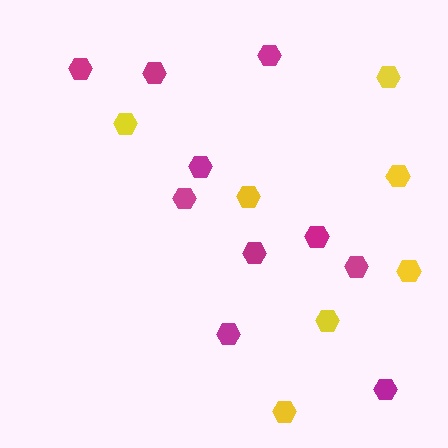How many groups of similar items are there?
There are 2 groups: one group of yellow hexagons (7) and one group of magenta hexagons (10).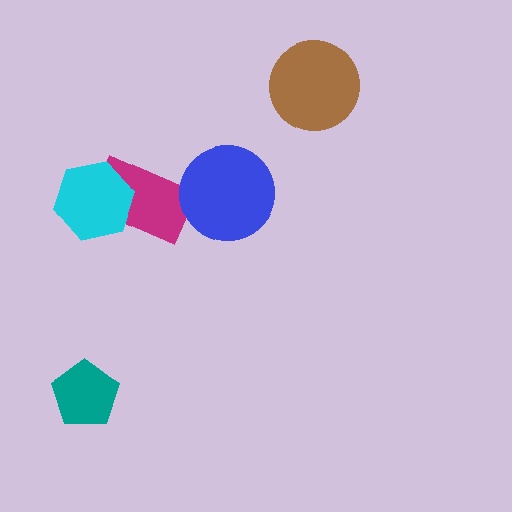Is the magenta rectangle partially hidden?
Yes, it is partially covered by another shape.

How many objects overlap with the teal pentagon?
0 objects overlap with the teal pentagon.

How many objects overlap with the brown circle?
0 objects overlap with the brown circle.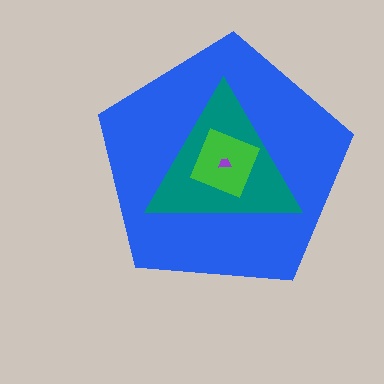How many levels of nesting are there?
4.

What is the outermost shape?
The blue pentagon.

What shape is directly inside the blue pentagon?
The teal triangle.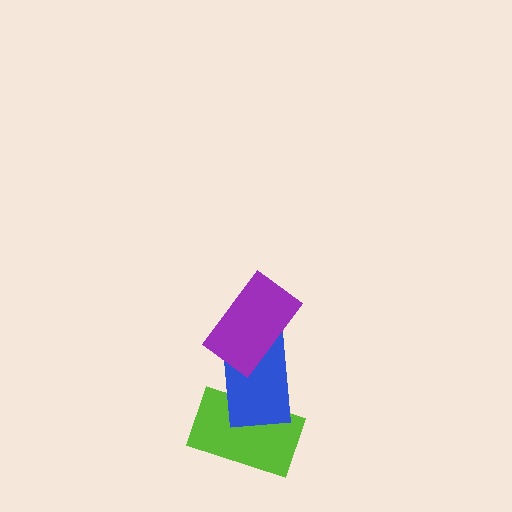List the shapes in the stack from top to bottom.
From top to bottom: the purple rectangle, the blue rectangle, the lime rectangle.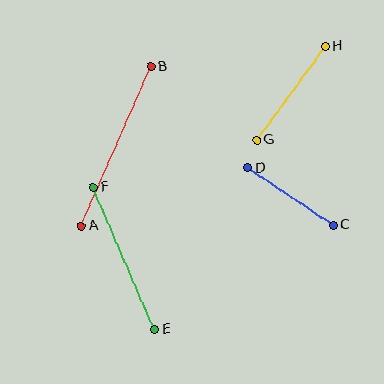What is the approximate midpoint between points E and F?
The midpoint is at approximately (124, 258) pixels.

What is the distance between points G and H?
The distance is approximately 116 pixels.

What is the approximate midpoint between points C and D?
The midpoint is at approximately (290, 197) pixels.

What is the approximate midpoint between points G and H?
The midpoint is at approximately (291, 93) pixels.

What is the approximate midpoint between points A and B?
The midpoint is at approximately (116, 146) pixels.